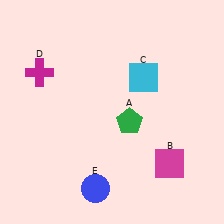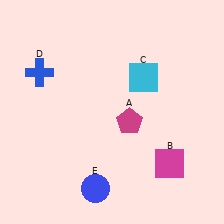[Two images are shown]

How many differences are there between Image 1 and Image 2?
There are 2 differences between the two images.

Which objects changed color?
A changed from green to magenta. D changed from magenta to blue.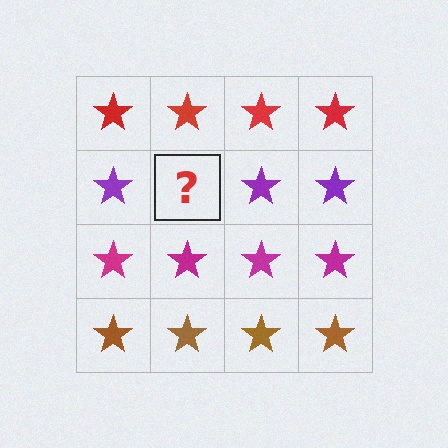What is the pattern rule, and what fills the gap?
The rule is that each row has a consistent color. The gap should be filled with a purple star.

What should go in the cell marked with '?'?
The missing cell should contain a purple star.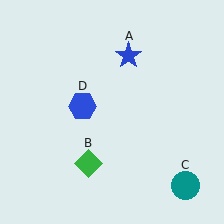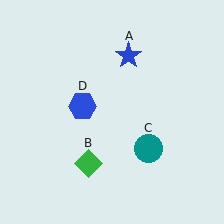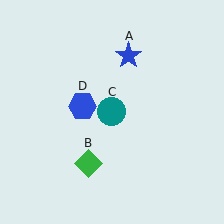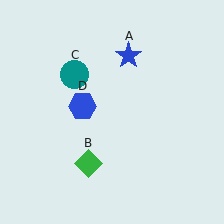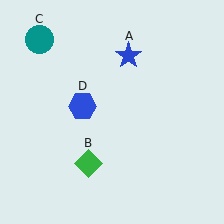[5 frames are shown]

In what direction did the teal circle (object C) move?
The teal circle (object C) moved up and to the left.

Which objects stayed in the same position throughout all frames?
Blue star (object A) and green diamond (object B) and blue hexagon (object D) remained stationary.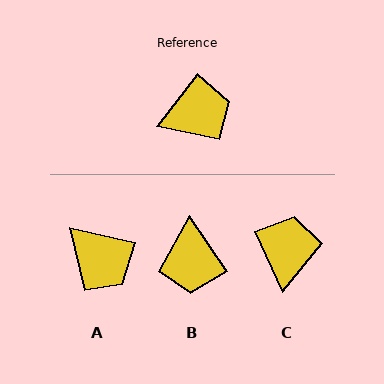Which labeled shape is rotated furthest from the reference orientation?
B, about 109 degrees away.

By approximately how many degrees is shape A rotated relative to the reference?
Approximately 66 degrees clockwise.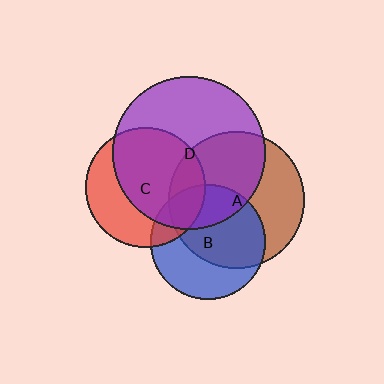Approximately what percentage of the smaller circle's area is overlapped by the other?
Approximately 65%.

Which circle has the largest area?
Circle D (purple).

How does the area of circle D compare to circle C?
Approximately 1.6 times.